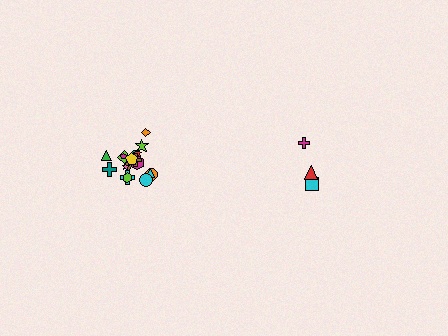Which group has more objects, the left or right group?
The left group.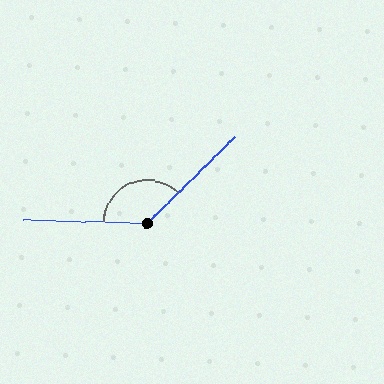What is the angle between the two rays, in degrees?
Approximately 135 degrees.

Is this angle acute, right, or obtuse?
It is obtuse.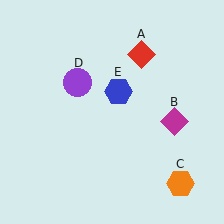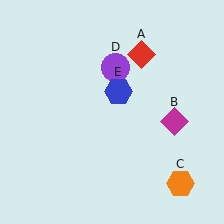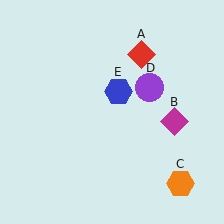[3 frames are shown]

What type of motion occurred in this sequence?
The purple circle (object D) rotated clockwise around the center of the scene.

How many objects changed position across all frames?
1 object changed position: purple circle (object D).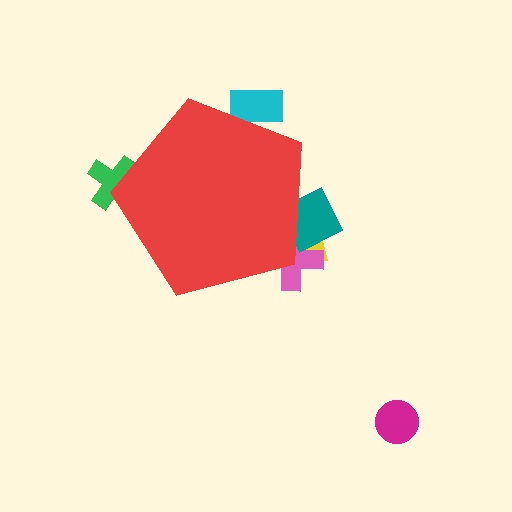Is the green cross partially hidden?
Yes, the green cross is partially hidden behind the red pentagon.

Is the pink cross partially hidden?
Yes, the pink cross is partially hidden behind the red pentagon.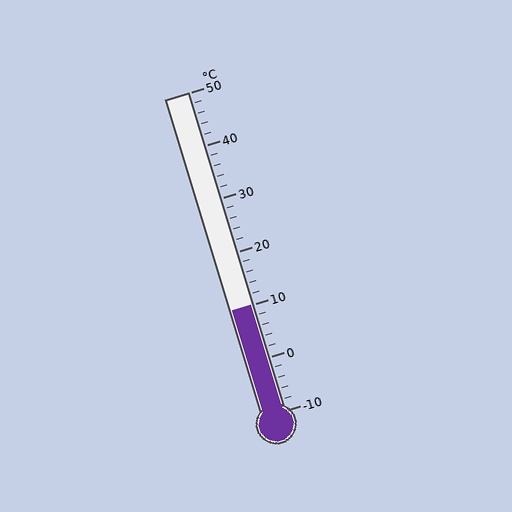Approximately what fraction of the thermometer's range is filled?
The thermometer is filled to approximately 35% of its range.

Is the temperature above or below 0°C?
The temperature is above 0°C.